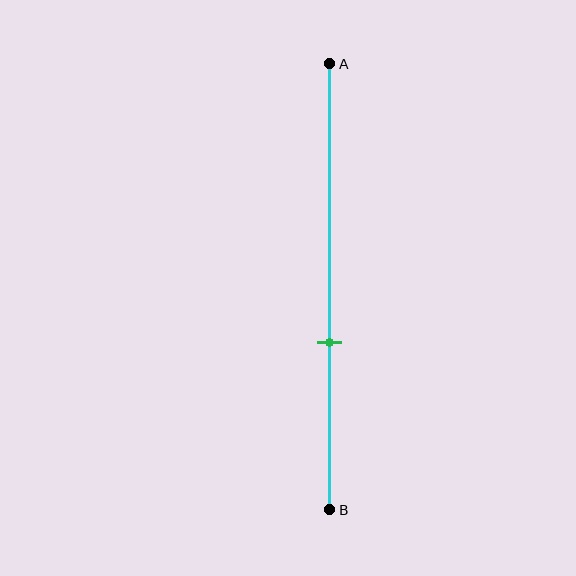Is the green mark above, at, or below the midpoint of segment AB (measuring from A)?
The green mark is below the midpoint of segment AB.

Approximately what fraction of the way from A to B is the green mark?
The green mark is approximately 60% of the way from A to B.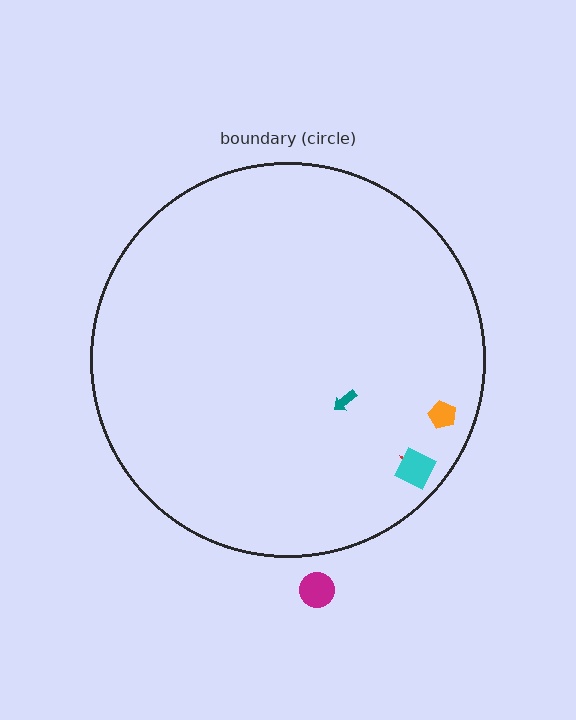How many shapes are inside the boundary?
4 inside, 1 outside.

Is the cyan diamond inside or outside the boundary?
Inside.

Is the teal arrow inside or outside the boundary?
Inside.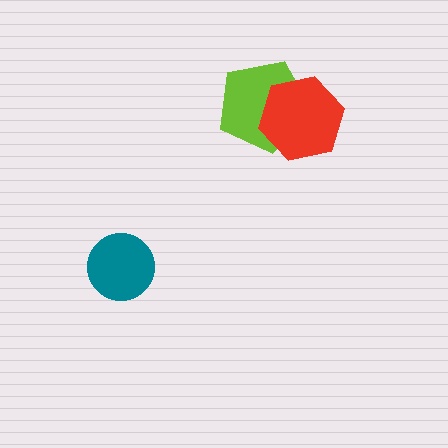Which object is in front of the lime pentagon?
The red hexagon is in front of the lime pentagon.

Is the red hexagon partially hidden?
No, no other shape covers it.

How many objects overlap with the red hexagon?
1 object overlaps with the red hexagon.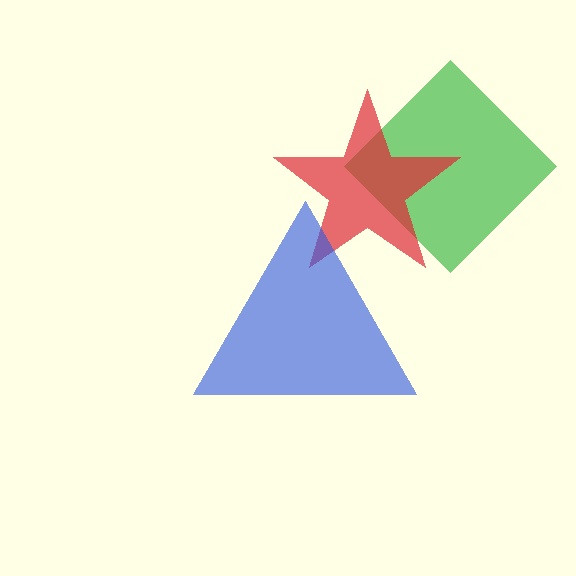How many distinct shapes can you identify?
There are 3 distinct shapes: a green diamond, a red star, a blue triangle.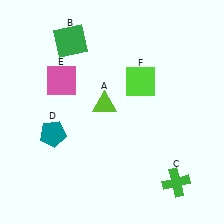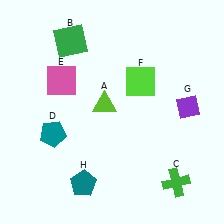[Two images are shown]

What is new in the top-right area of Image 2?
A purple diamond (G) was added in the top-right area of Image 2.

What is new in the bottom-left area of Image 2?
A teal pentagon (H) was added in the bottom-left area of Image 2.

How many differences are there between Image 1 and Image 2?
There are 2 differences between the two images.